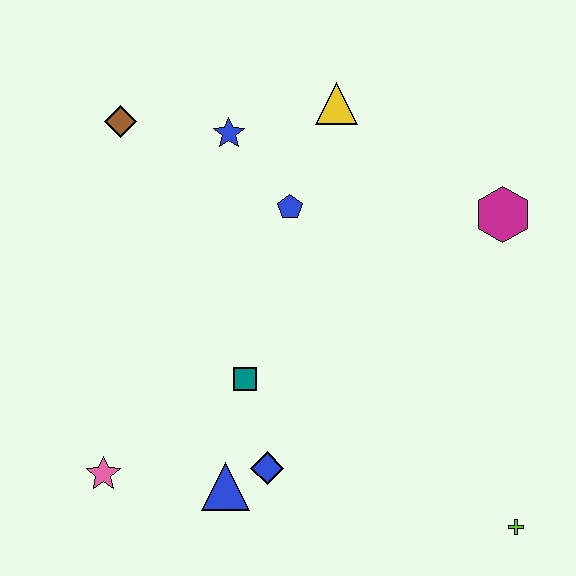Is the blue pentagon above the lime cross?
Yes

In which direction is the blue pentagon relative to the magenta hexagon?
The blue pentagon is to the left of the magenta hexagon.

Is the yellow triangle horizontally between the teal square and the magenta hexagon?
Yes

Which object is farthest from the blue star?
The lime cross is farthest from the blue star.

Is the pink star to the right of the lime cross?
No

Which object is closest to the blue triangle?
The blue diamond is closest to the blue triangle.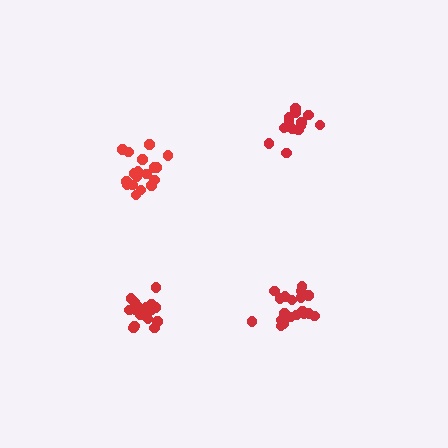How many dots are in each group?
Group 1: 18 dots, Group 2: 20 dots, Group 3: 14 dots, Group 4: 19 dots (71 total).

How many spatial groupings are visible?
There are 4 spatial groupings.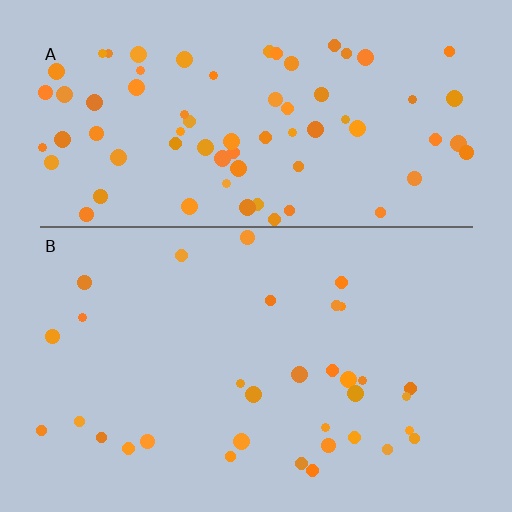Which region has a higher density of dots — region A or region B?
A (the top).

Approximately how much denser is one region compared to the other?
Approximately 2.2× — region A over region B.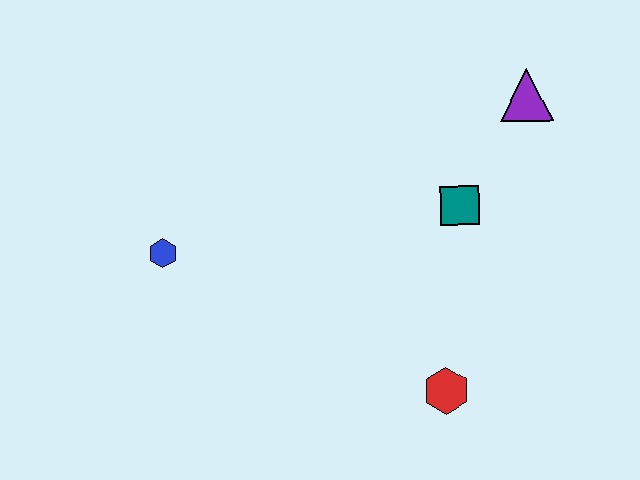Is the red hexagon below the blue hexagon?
Yes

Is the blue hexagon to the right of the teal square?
No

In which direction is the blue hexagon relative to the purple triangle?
The blue hexagon is to the left of the purple triangle.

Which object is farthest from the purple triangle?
The blue hexagon is farthest from the purple triangle.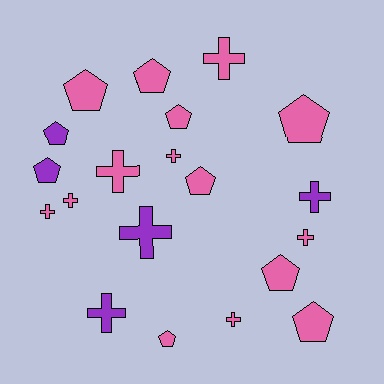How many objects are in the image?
There are 20 objects.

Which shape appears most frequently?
Pentagon, with 10 objects.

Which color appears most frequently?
Pink, with 15 objects.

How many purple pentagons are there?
There are 2 purple pentagons.